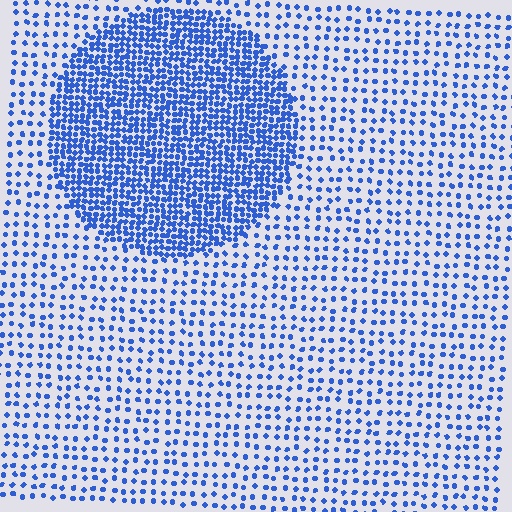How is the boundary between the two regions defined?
The boundary is defined by a change in element density (approximately 2.7x ratio). All elements are the same color, size, and shape.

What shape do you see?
I see a circle.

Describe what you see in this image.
The image contains small blue elements arranged at two different densities. A circle-shaped region is visible where the elements are more densely packed than the surrounding area.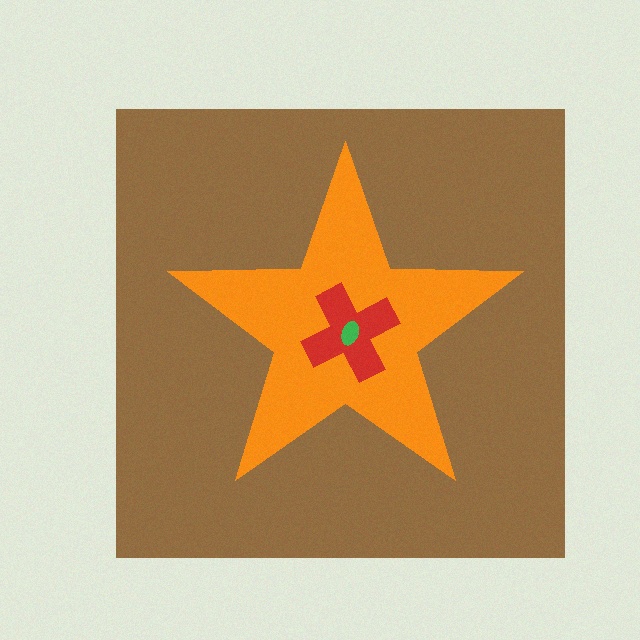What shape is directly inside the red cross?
The green ellipse.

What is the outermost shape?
The brown square.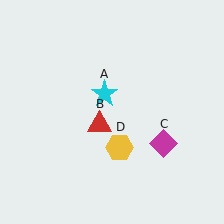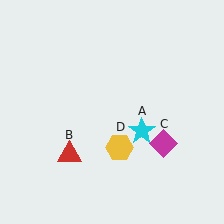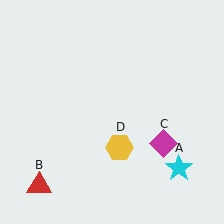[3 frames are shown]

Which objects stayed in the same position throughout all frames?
Magenta diamond (object C) and yellow hexagon (object D) remained stationary.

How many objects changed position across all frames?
2 objects changed position: cyan star (object A), red triangle (object B).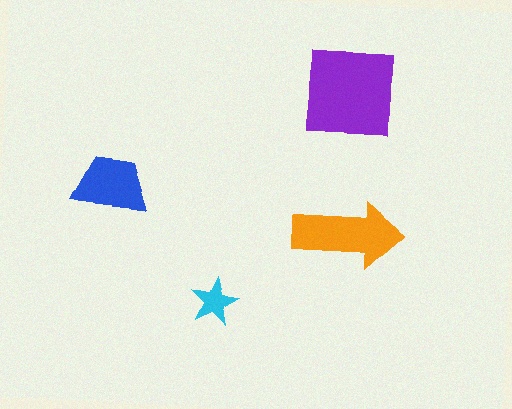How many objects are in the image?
There are 4 objects in the image.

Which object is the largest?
The purple square.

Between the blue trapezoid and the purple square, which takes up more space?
The purple square.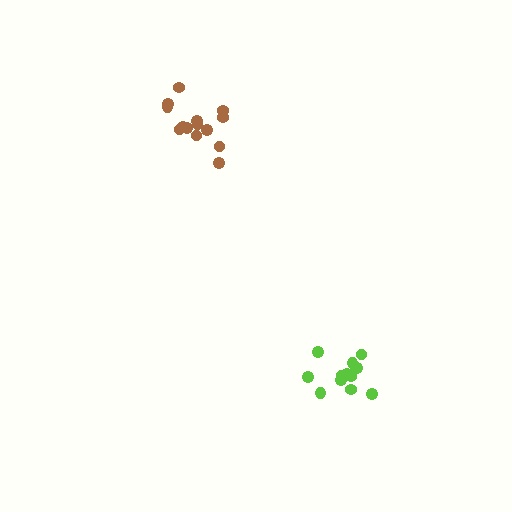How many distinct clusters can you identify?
There are 2 distinct clusters.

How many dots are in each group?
Group 1: 14 dots, Group 2: 12 dots (26 total).